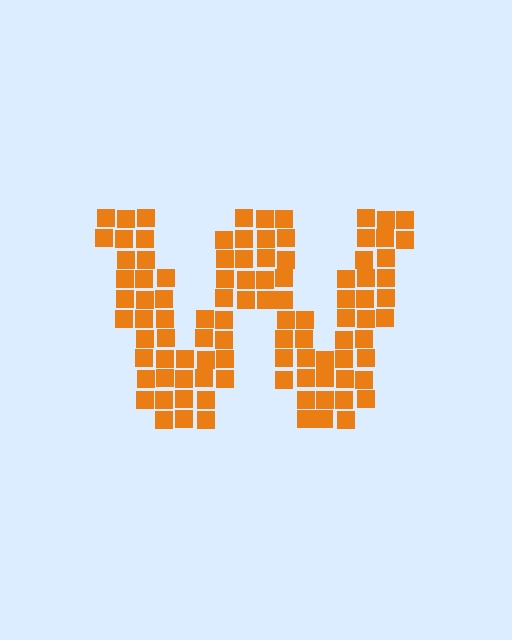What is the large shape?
The large shape is the letter W.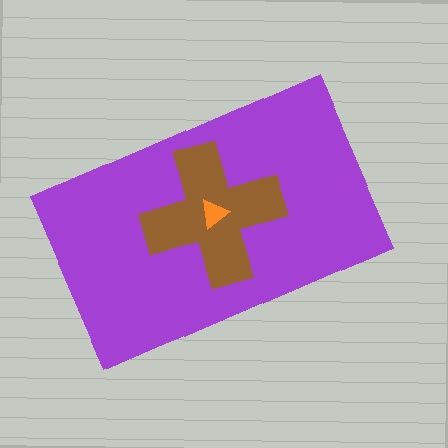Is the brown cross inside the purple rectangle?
Yes.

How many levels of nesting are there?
3.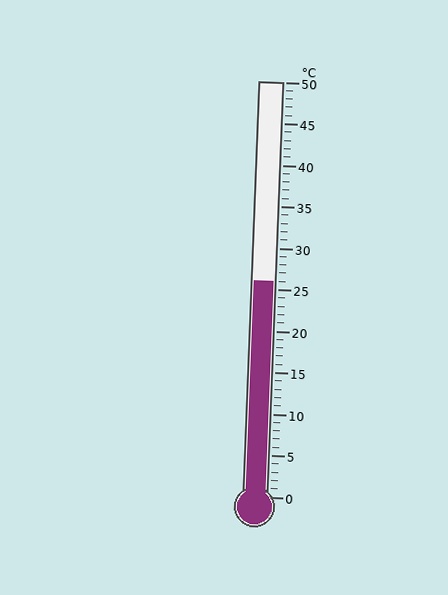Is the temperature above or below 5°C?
The temperature is above 5°C.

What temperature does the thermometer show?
The thermometer shows approximately 26°C.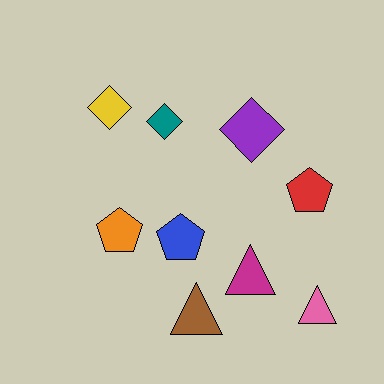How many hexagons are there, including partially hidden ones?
There are no hexagons.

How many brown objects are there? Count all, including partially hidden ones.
There is 1 brown object.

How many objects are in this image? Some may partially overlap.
There are 9 objects.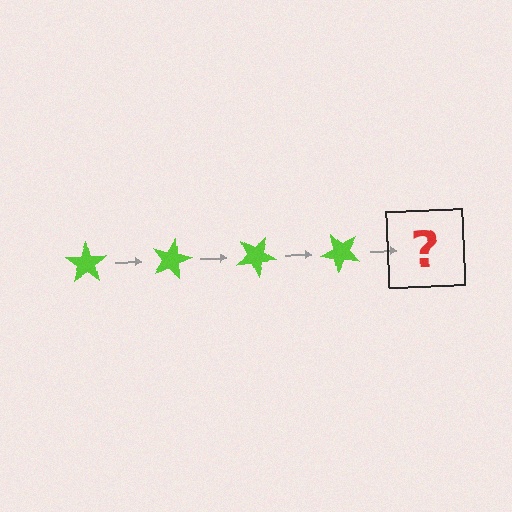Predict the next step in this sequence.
The next step is a lime star rotated 60 degrees.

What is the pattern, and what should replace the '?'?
The pattern is that the star rotates 15 degrees each step. The '?' should be a lime star rotated 60 degrees.